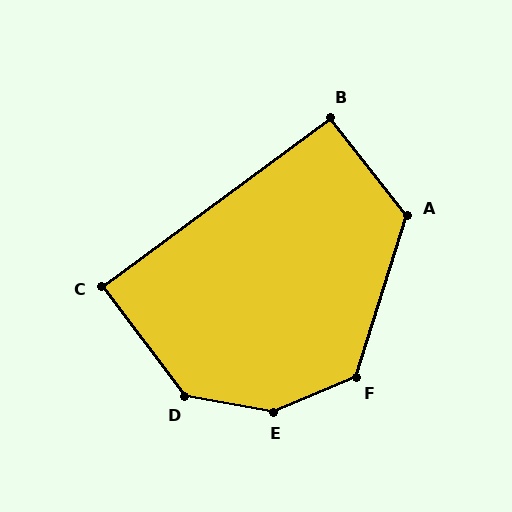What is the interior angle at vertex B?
Approximately 92 degrees (approximately right).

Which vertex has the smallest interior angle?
C, at approximately 89 degrees.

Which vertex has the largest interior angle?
E, at approximately 147 degrees.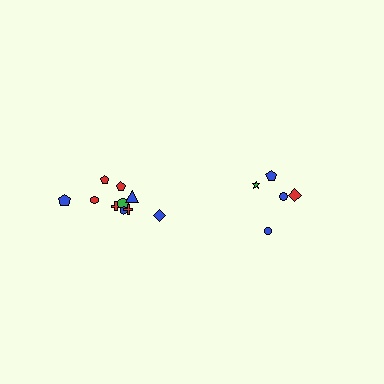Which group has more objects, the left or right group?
The left group.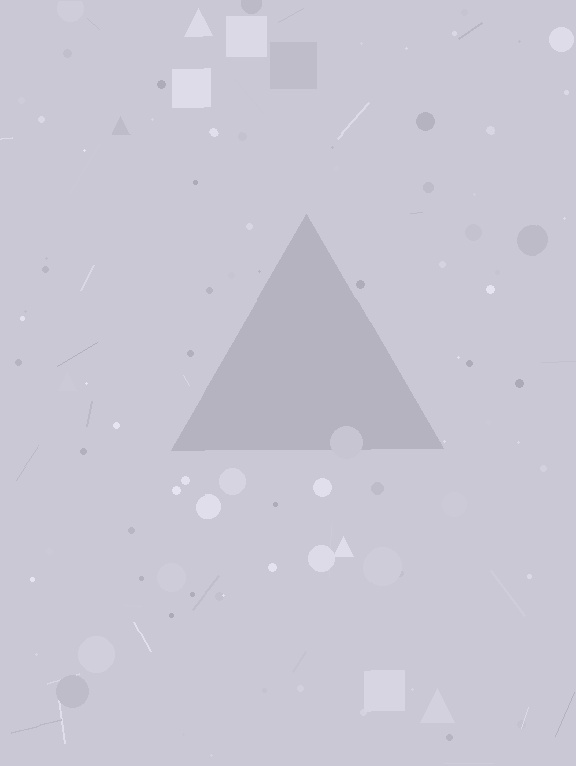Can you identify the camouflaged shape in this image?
The camouflaged shape is a triangle.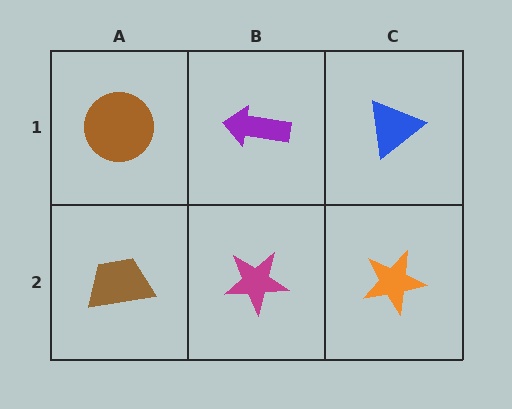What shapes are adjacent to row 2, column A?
A brown circle (row 1, column A), a magenta star (row 2, column B).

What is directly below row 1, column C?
An orange star.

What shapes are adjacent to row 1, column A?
A brown trapezoid (row 2, column A), a purple arrow (row 1, column B).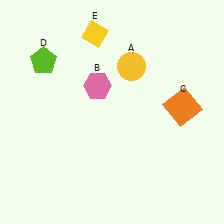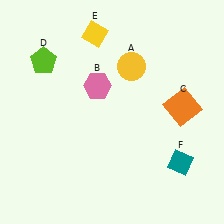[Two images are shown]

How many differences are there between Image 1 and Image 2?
There is 1 difference between the two images.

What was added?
A teal diamond (F) was added in Image 2.